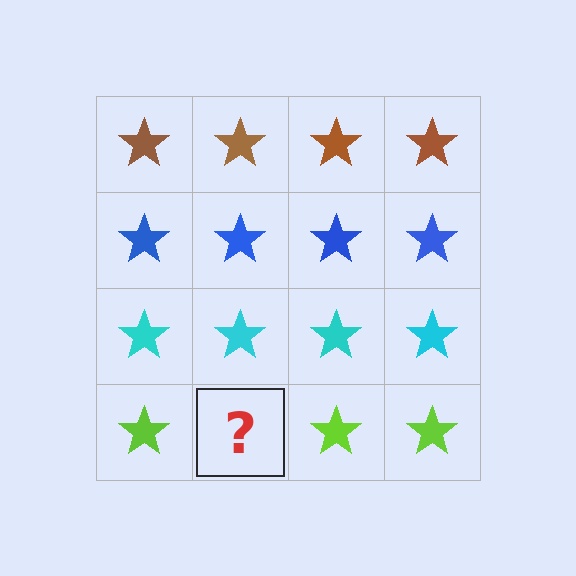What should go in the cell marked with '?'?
The missing cell should contain a lime star.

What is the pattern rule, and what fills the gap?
The rule is that each row has a consistent color. The gap should be filled with a lime star.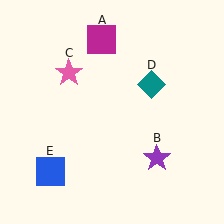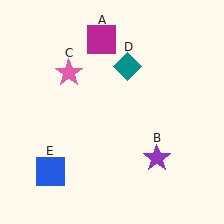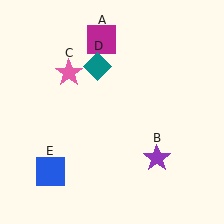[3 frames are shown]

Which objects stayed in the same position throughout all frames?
Magenta square (object A) and purple star (object B) and pink star (object C) and blue square (object E) remained stationary.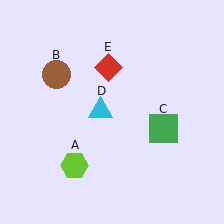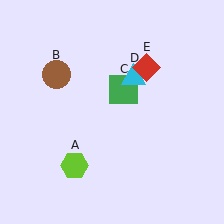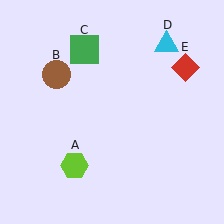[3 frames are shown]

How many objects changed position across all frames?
3 objects changed position: green square (object C), cyan triangle (object D), red diamond (object E).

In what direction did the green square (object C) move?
The green square (object C) moved up and to the left.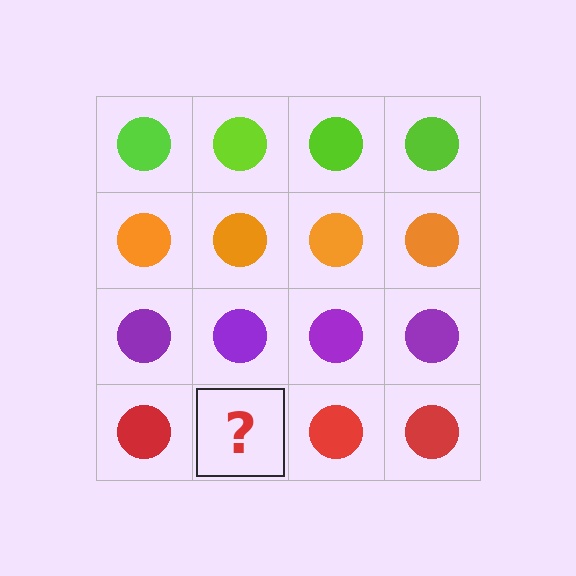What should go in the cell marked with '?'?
The missing cell should contain a red circle.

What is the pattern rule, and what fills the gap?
The rule is that each row has a consistent color. The gap should be filled with a red circle.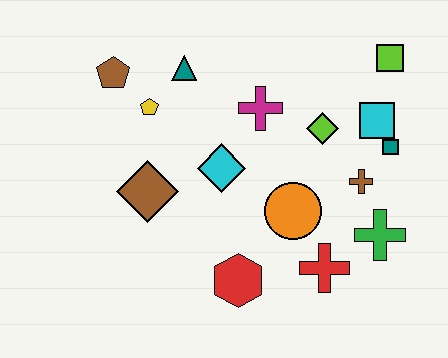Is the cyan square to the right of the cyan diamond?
Yes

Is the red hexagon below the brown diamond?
Yes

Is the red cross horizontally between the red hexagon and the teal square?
Yes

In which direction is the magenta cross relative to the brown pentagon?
The magenta cross is to the right of the brown pentagon.